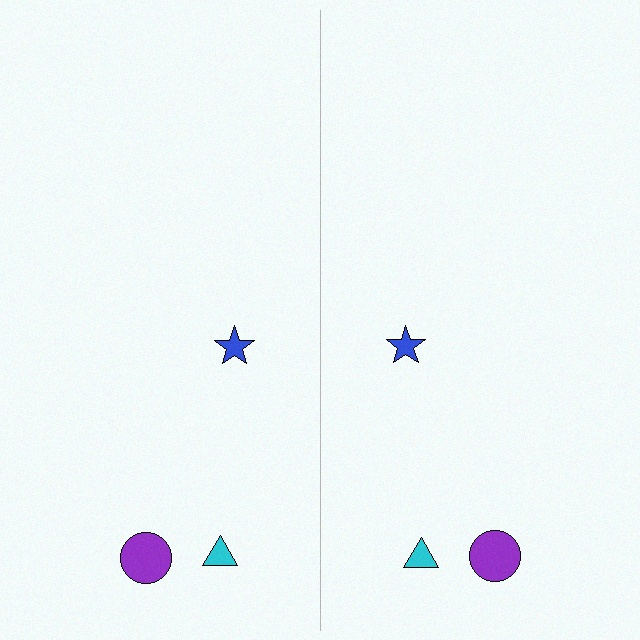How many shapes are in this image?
There are 6 shapes in this image.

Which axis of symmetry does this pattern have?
The pattern has a vertical axis of symmetry running through the center of the image.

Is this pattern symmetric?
Yes, this pattern has bilateral (reflection) symmetry.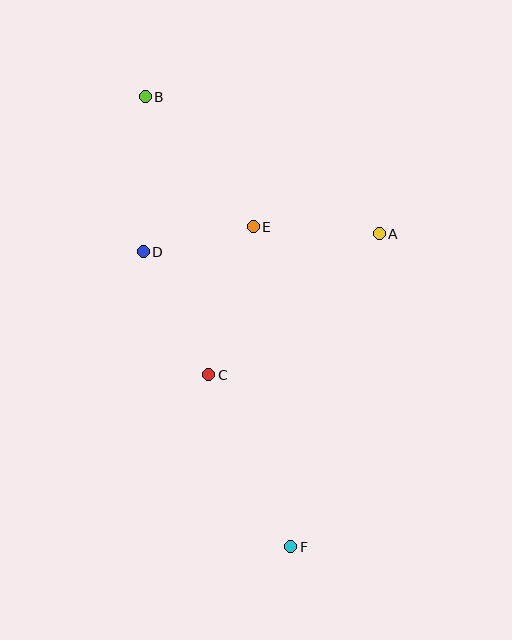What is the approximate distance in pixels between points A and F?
The distance between A and F is approximately 325 pixels.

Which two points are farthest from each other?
Points B and F are farthest from each other.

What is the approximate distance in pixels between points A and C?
The distance between A and C is approximately 221 pixels.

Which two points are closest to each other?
Points D and E are closest to each other.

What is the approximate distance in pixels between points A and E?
The distance between A and E is approximately 126 pixels.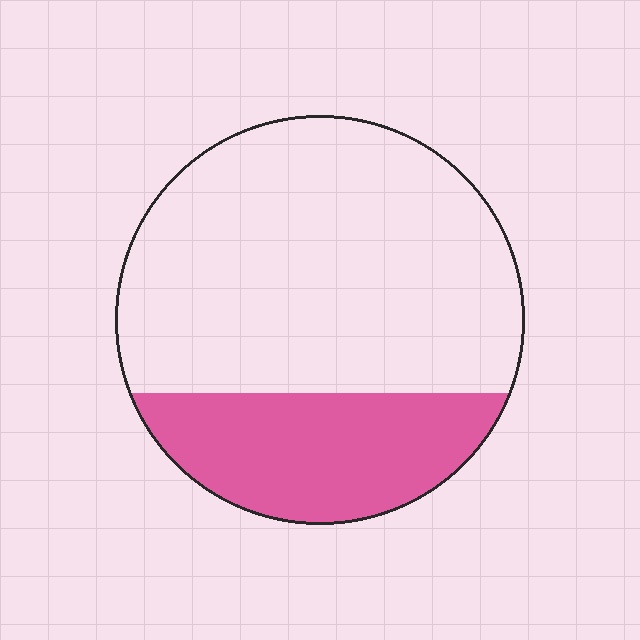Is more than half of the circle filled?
No.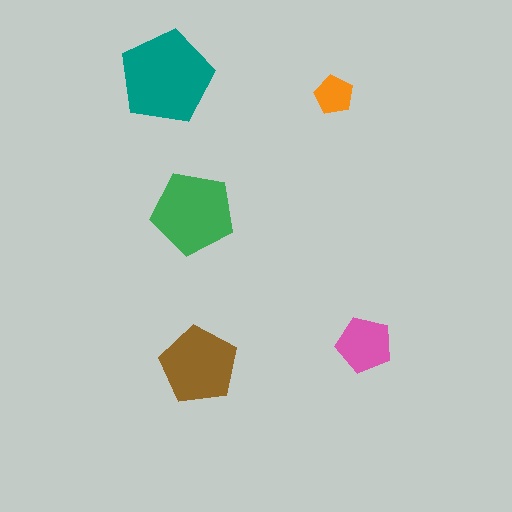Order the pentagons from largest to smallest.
the teal one, the green one, the brown one, the pink one, the orange one.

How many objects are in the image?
There are 5 objects in the image.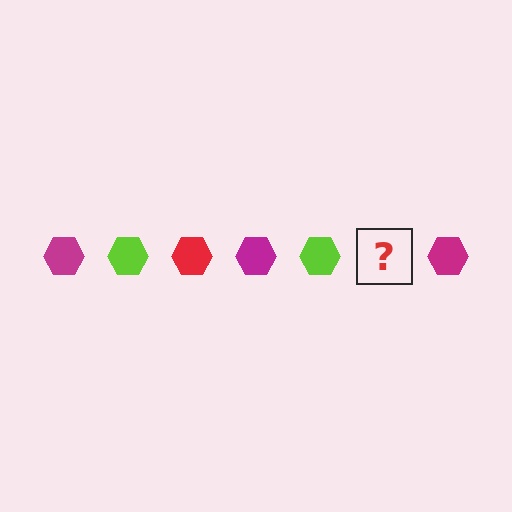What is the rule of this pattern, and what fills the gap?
The rule is that the pattern cycles through magenta, lime, red hexagons. The gap should be filled with a red hexagon.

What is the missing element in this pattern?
The missing element is a red hexagon.